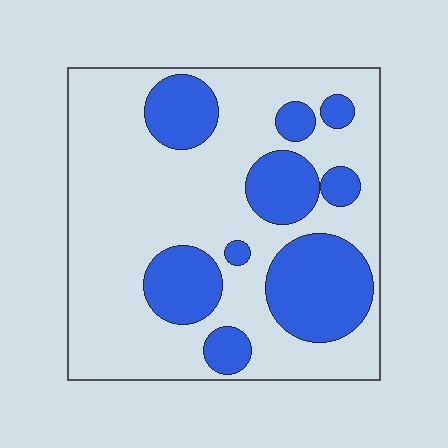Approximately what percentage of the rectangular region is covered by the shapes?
Approximately 30%.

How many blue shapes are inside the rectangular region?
9.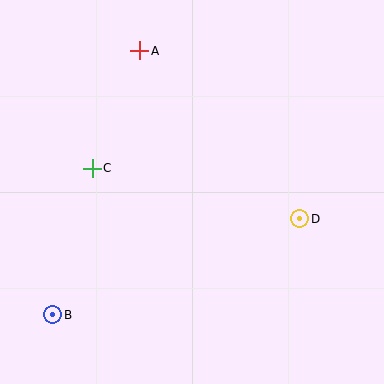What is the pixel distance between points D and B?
The distance between D and B is 265 pixels.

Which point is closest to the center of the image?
Point C at (92, 168) is closest to the center.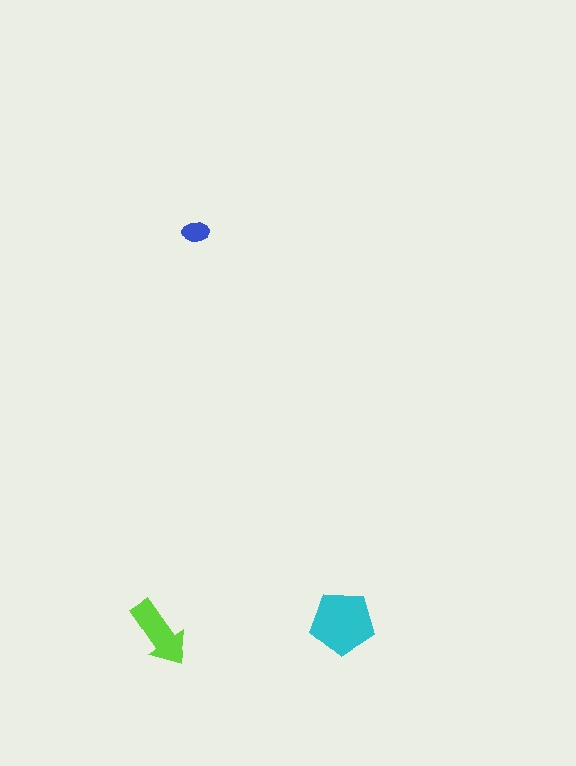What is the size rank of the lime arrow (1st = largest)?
2nd.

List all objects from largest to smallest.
The cyan pentagon, the lime arrow, the blue ellipse.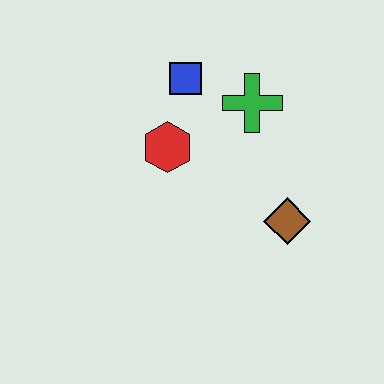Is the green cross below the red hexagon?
No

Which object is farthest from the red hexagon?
The brown diamond is farthest from the red hexagon.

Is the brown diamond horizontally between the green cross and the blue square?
No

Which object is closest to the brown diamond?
The green cross is closest to the brown diamond.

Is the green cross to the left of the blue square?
No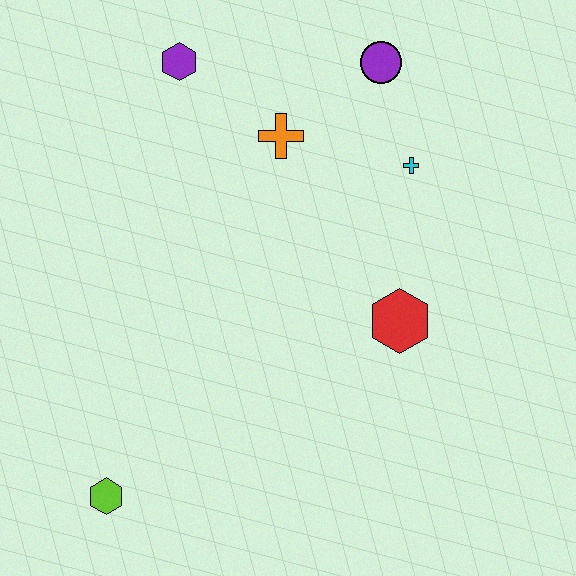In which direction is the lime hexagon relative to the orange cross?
The lime hexagon is below the orange cross.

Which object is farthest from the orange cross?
The lime hexagon is farthest from the orange cross.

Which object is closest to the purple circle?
The cyan cross is closest to the purple circle.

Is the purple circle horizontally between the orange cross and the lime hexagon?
No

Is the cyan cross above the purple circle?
No